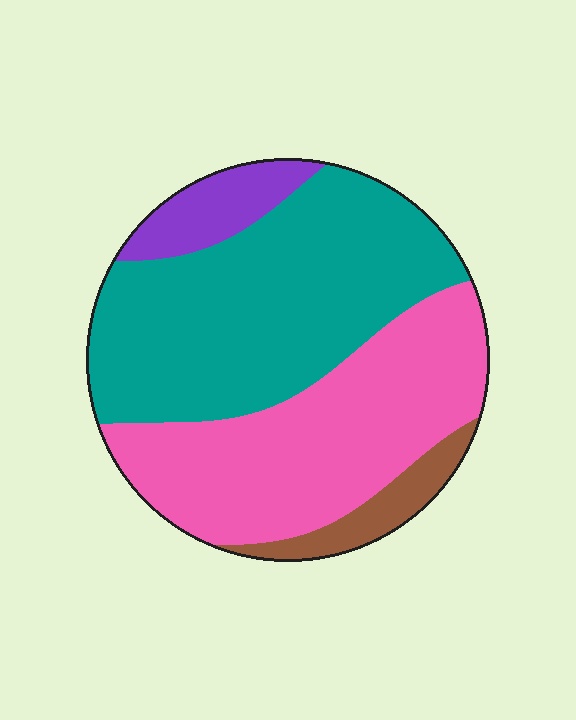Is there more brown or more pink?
Pink.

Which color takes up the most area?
Teal, at roughly 45%.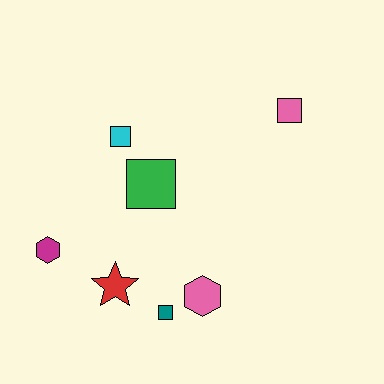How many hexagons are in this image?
There are 2 hexagons.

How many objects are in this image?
There are 7 objects.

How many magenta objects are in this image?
There is 1 magenta object.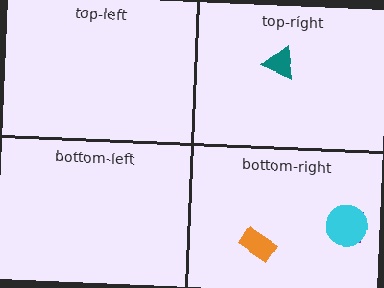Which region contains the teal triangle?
The top-right region.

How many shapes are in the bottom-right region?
3.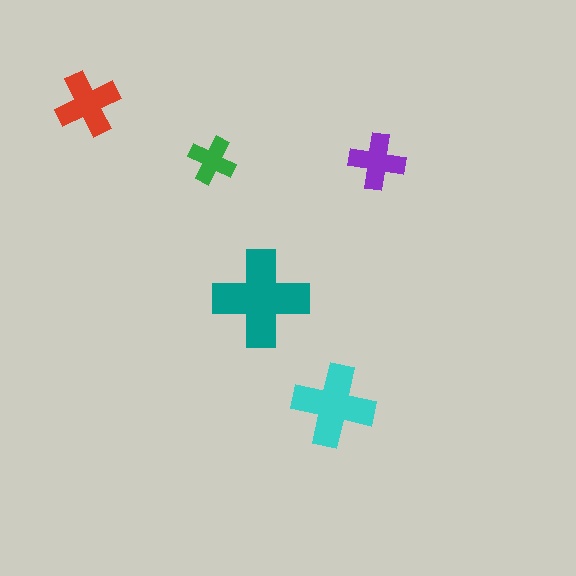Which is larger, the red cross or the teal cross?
The teal one.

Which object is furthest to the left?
The red cross is leftmost.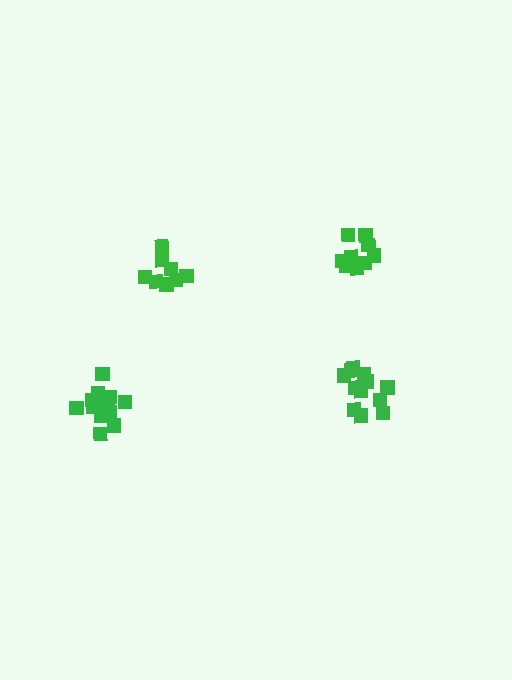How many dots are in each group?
Group 1: 14 dots, Group 2: 12 dots, Group 3: 9 dots, Group 4: 8 dots (43 total).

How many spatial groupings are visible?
There are 4 spatial groupings.